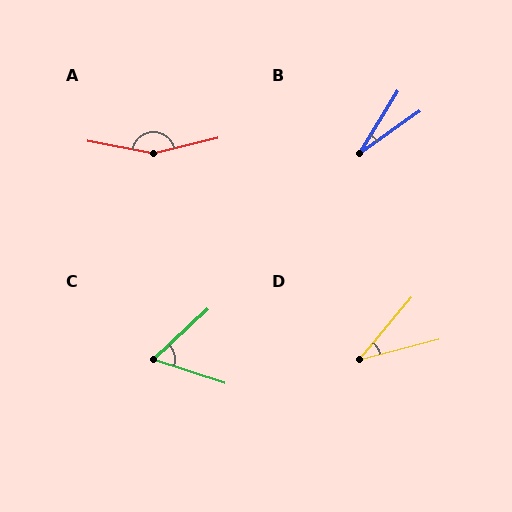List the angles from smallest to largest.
B (23°), D (36°), C (61°), A (156°).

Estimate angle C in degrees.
Approximately 61 degrees.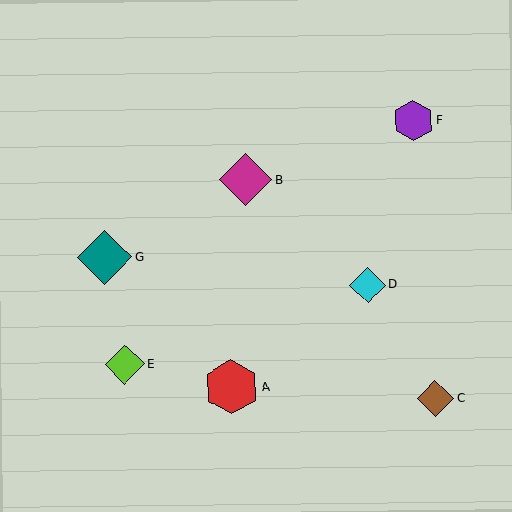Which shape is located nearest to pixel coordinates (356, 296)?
The cyan diamond (labeled D) at (368, 285) is nearest to that location.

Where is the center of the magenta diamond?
The center of the magenta diamond is at (246, 180).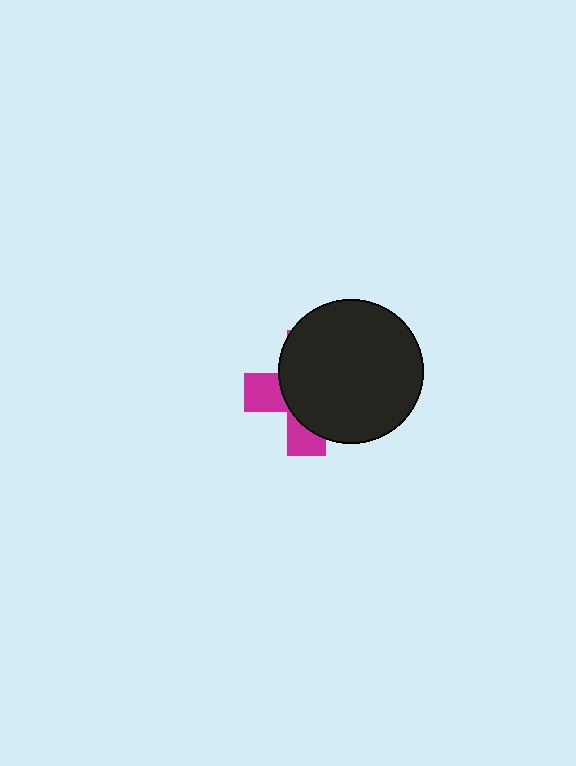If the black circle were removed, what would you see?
You would see the complete magenta cross.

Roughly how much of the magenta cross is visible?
A small part of it is visible (roughly 31%).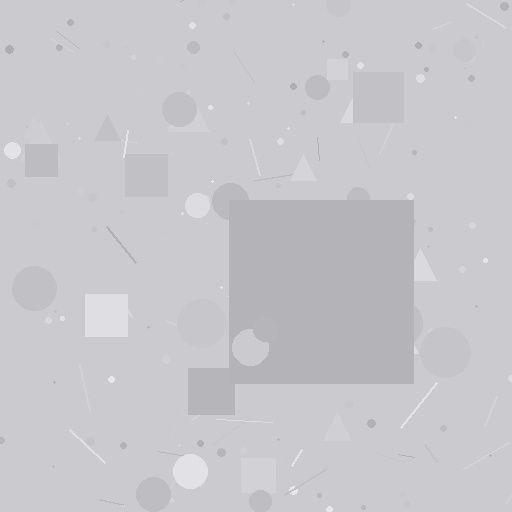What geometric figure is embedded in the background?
A square is embedded in the background.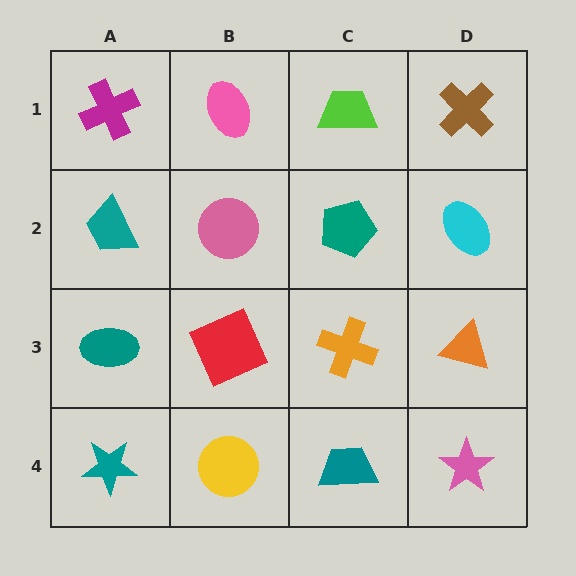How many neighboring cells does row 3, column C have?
4.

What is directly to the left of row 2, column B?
A teal trapezoid.